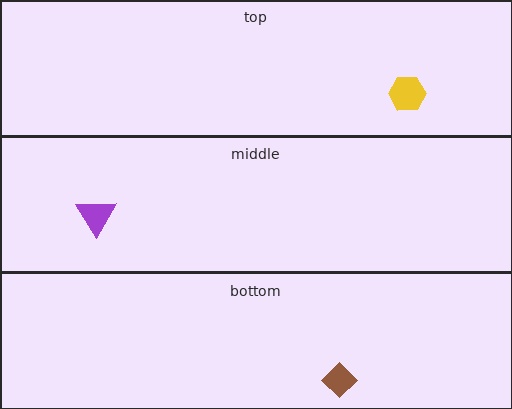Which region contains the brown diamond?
The bottom region.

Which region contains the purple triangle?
The middle region.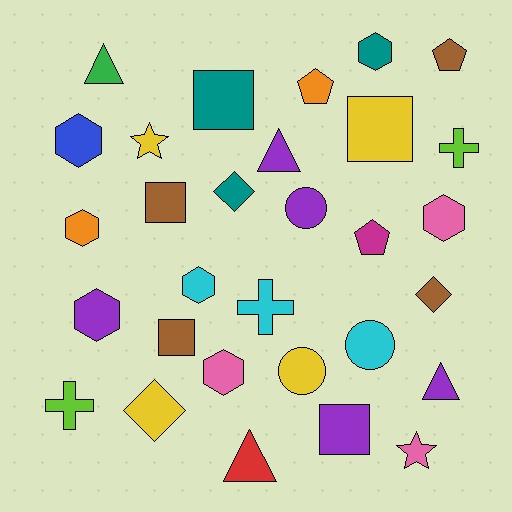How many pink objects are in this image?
There are 3 pink objects.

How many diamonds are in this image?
There are 3 diamonds.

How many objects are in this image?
There are 30 objects.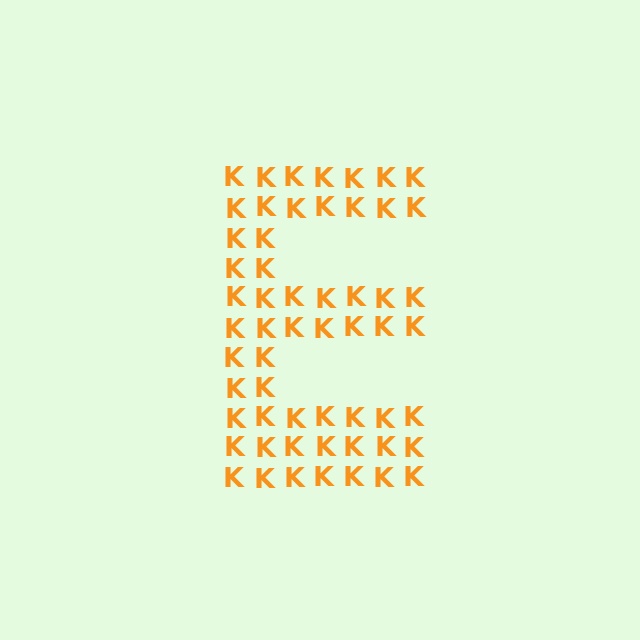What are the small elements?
The small elements are letter K's.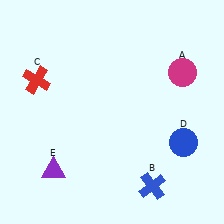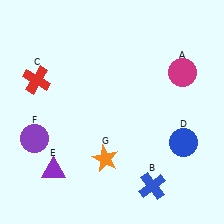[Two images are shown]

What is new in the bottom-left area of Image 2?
An orange star (G) was added in the bottom-left area of Image 2.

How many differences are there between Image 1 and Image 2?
There are 2 differences between the two images.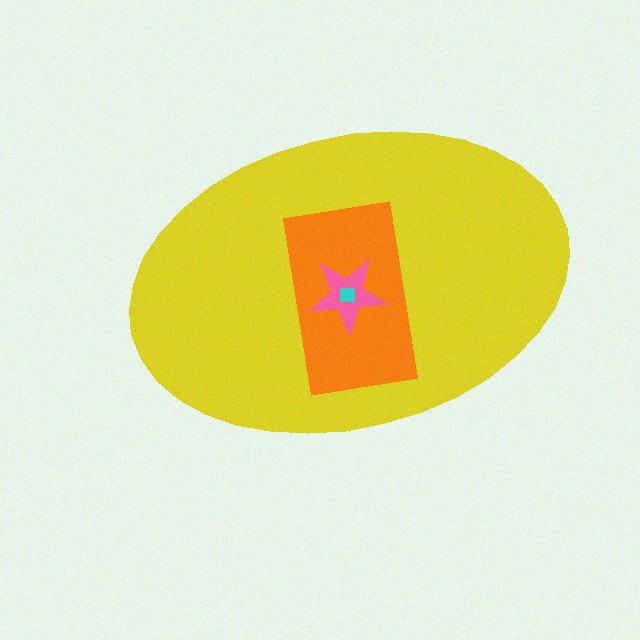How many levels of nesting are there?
4.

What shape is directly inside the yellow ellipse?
The orange rectangle.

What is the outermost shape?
The yellow ellipse.